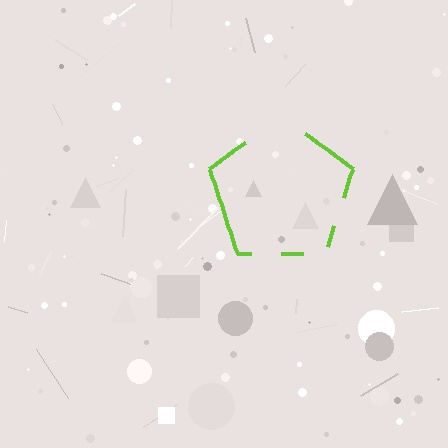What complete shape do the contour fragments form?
The contour fragments form a pentagon.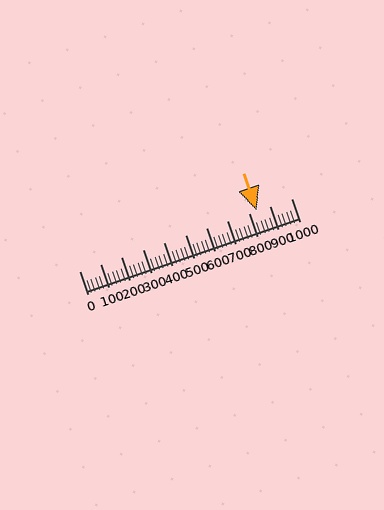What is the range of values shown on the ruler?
The ruler shows values from 0 to 1000.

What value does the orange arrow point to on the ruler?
The orange arrow points to approximately 838.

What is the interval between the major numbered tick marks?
The major tick marks are spaced 100 units apart.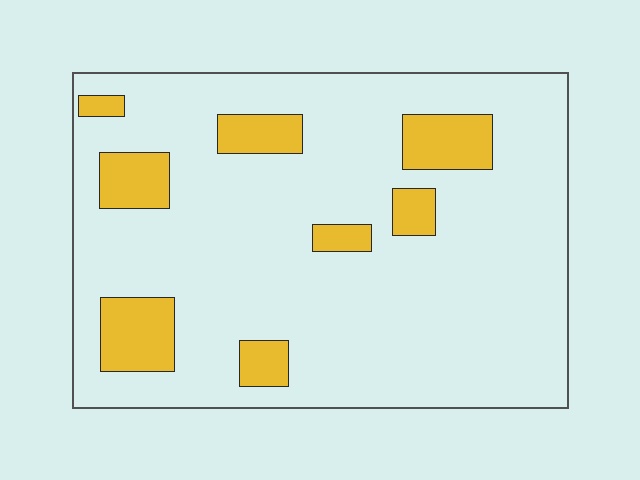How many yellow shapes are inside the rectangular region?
8.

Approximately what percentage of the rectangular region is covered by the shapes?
Approximately 15%.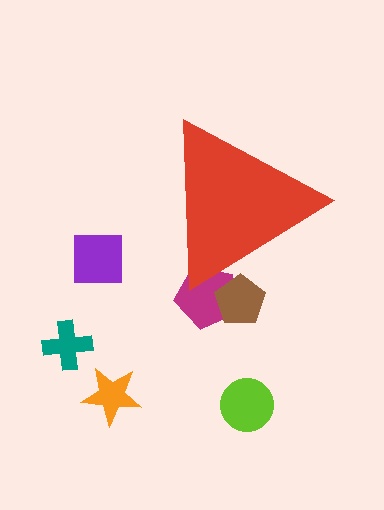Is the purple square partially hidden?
No, the purple square is fully visible.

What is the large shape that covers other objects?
A red triangle.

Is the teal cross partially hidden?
No, the teal cross is fully visible.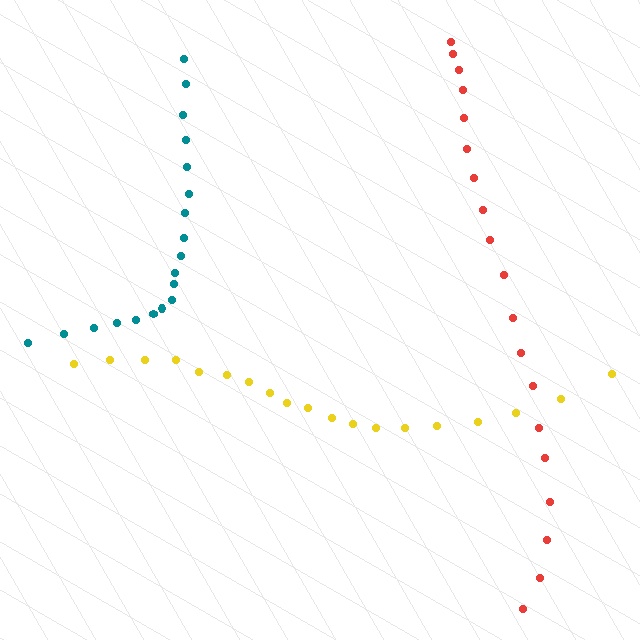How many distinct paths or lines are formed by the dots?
There are 3 distinct paths.